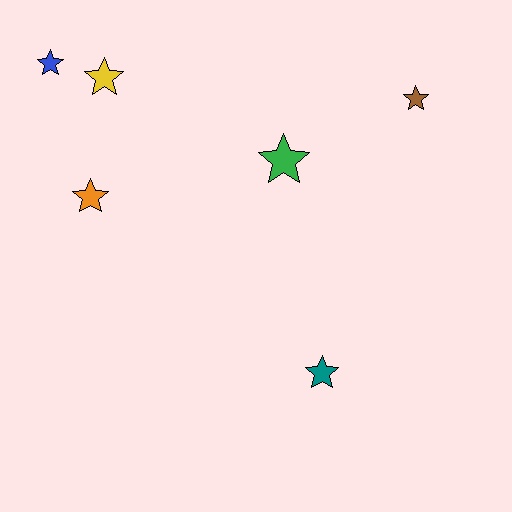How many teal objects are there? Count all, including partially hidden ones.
There is 1 teal object.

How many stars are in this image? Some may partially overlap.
There are 6 stars.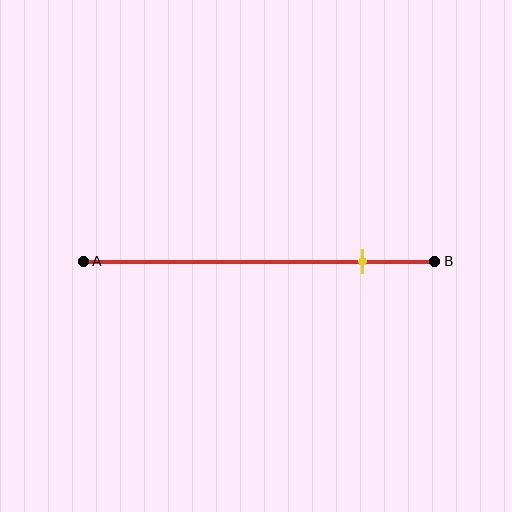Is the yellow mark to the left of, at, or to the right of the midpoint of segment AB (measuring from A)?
The yellow mark is to the right of the midpoint of segment AB.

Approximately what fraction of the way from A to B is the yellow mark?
The yellow mark is approximately 80% of the way from A to B.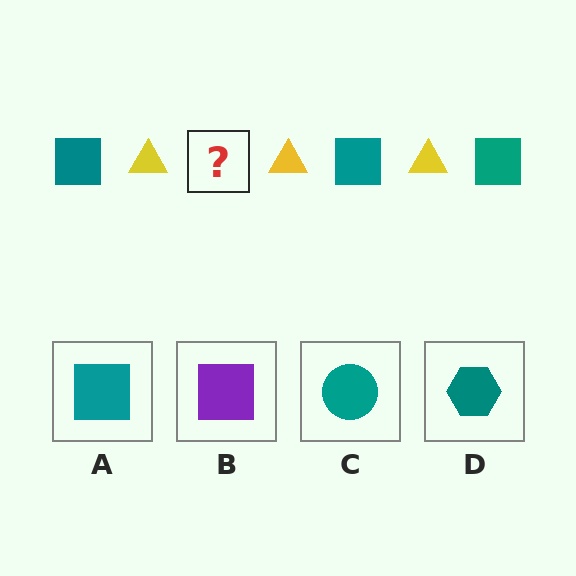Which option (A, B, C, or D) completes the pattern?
A.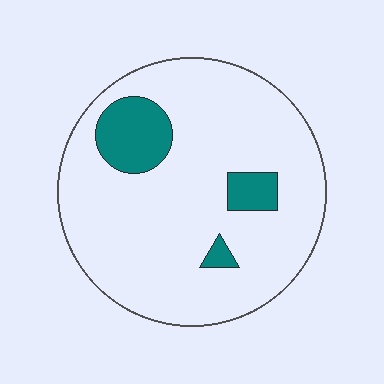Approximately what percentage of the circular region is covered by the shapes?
Approximately 15%.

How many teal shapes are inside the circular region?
3.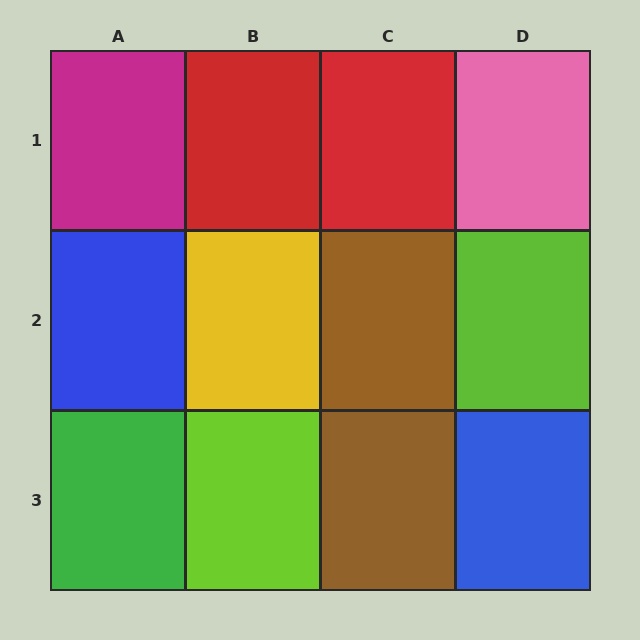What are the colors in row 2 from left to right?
Blue, yellow, brown, lime.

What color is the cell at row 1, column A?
Magenta.